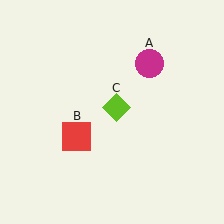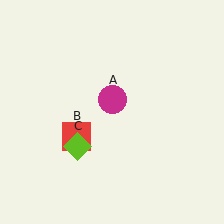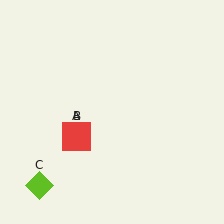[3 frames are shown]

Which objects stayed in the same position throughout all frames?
Red square (object B) remained stationary.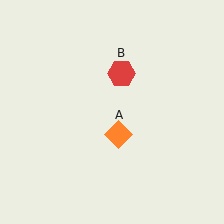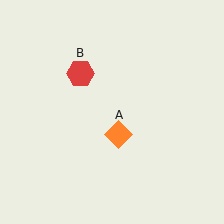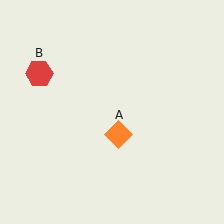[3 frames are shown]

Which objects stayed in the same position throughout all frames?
Orange diamond (object A) remained stationary.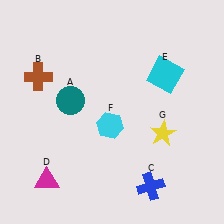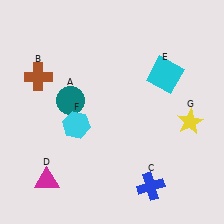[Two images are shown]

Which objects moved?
The objects that moved are: the cyan hexagon (F), the yellow star (G).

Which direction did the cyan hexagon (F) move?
The cyan hexagon (F) moved left.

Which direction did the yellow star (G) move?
The yellow star (G) moved right.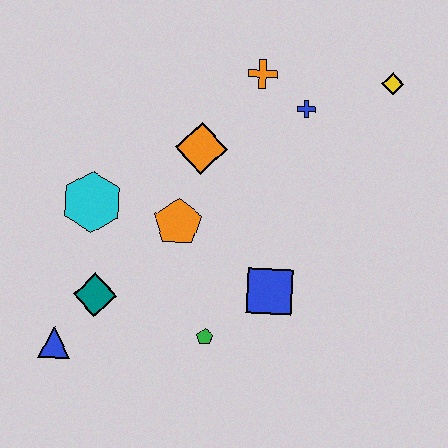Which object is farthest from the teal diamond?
The yellow diamond is farthest from the teal diamond.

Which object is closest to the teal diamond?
The blue triangle is closest to the teal diamond.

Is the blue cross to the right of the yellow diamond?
No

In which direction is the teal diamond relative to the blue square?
The teal diamond is to the left of the blue square.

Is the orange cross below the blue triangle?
No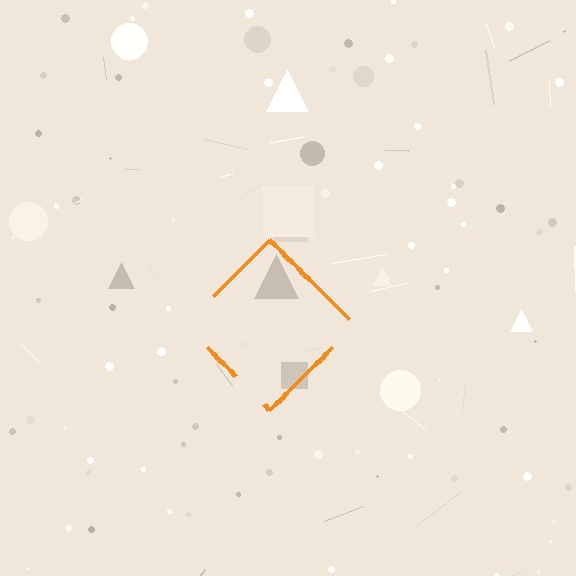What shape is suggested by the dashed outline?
The dashed outline suggests a diamond.